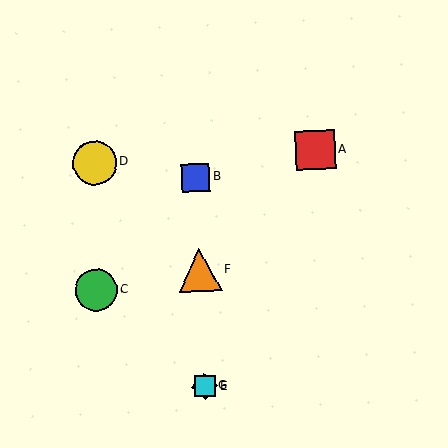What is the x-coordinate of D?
Object D is at x≈95.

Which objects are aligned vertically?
Objects B, E, F, G are aligned vertically.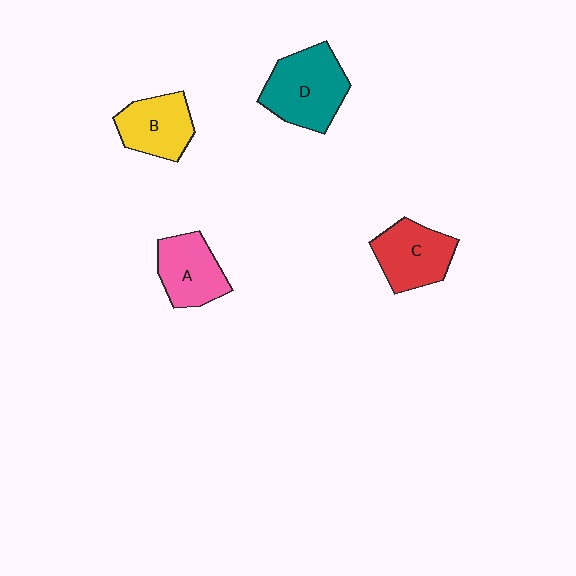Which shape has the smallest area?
Shape A (pink).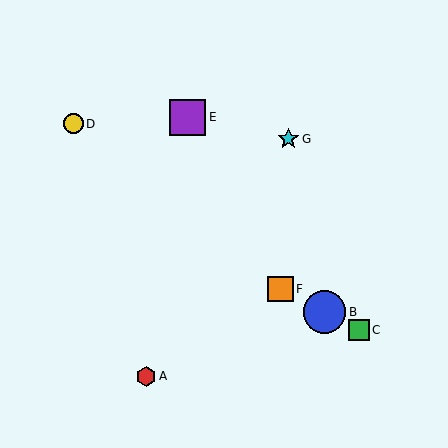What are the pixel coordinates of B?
Object B is at (324, 312).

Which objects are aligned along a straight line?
Objects B, C, F are aligned along a straight line.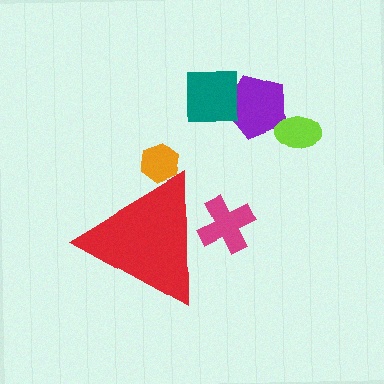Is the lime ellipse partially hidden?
No, the lime ellipse is fully visible.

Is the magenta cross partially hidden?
Yes, the magenta cross is partially hidden behind the red triangle.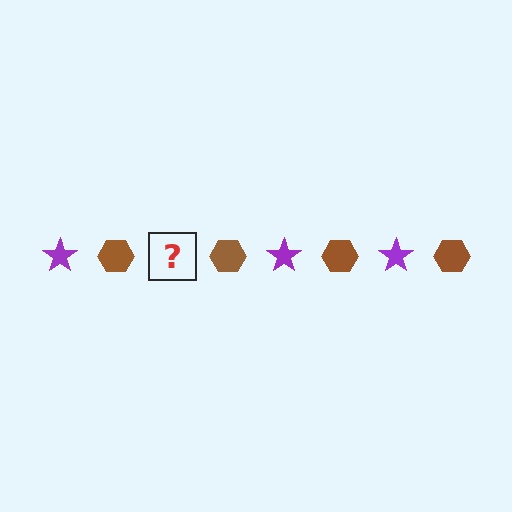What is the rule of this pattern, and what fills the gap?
The rule is that the pattern alternates between purple star and brown hexagon. The gap should be filled with a purple star.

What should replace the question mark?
The question mark should be replaced with a purple star.